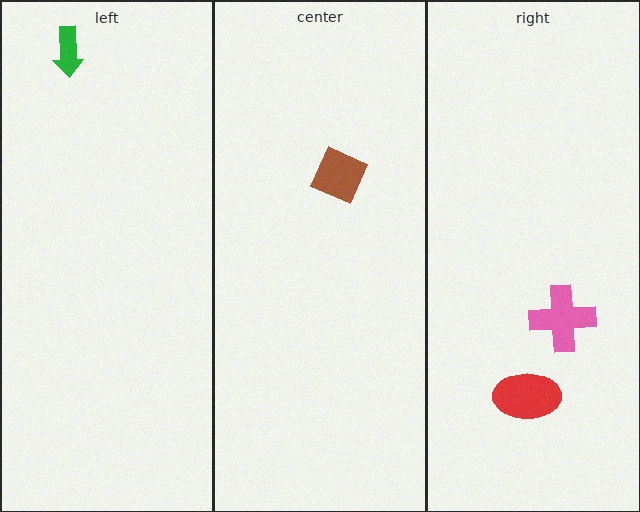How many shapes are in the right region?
2.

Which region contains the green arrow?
The left region.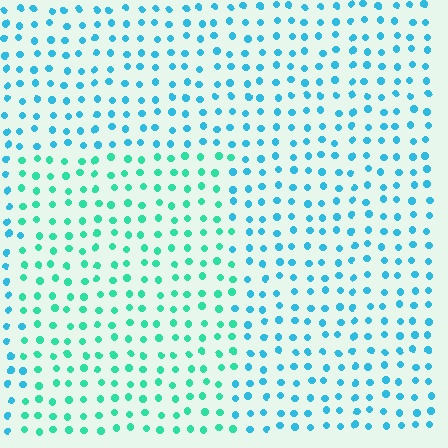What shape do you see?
I see a rectangle.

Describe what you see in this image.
The image is filled with small cyan elements in a uniform arrangement. A rectangle-shaped region is visible where the elements are tinted to a slightly different hue, forming a subtle color boundary.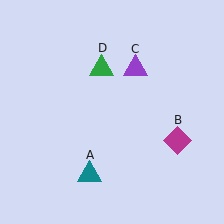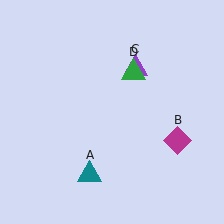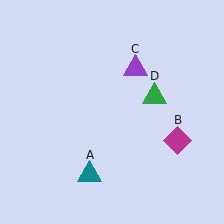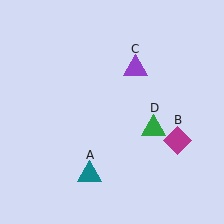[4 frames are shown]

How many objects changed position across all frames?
1 object changed position: green triangle (object D).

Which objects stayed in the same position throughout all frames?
Teal triangle (object A) and magenta diamond (object B) and purple triangle (object C) remained stationary.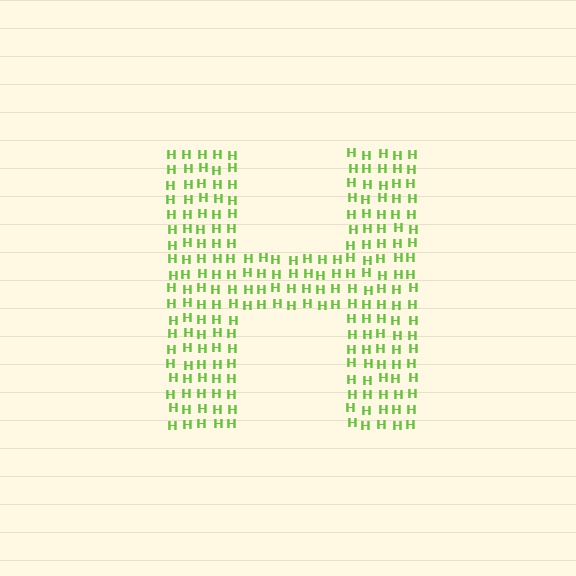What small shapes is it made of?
It is made of small letter H's.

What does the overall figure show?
The overall figure shows the letter H.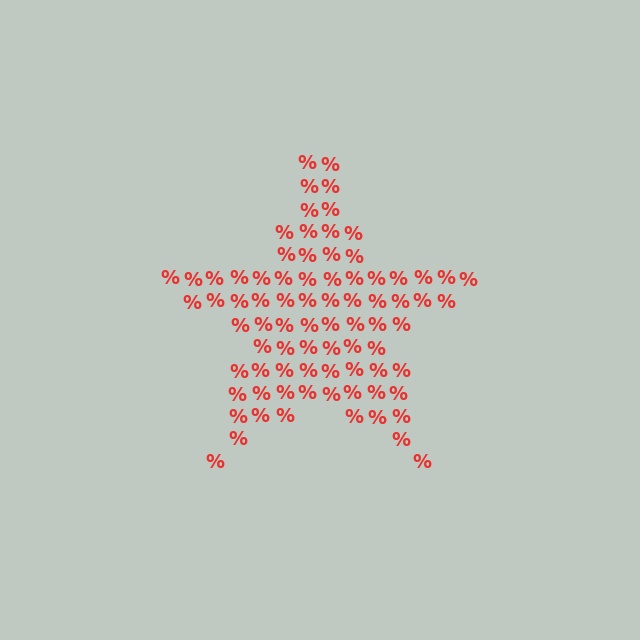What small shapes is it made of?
It is made of small percent signs.